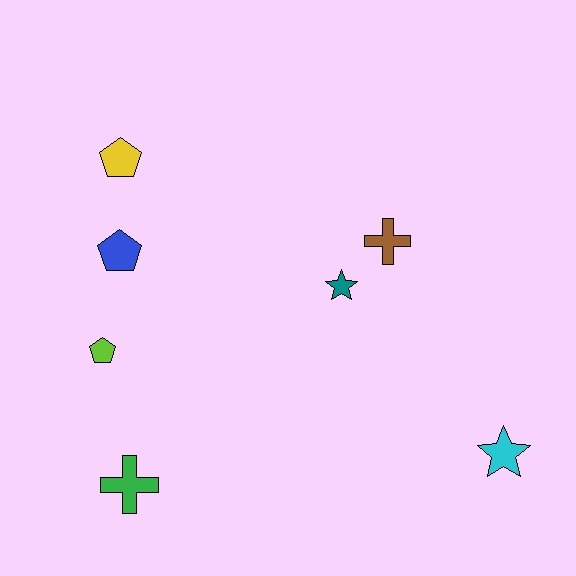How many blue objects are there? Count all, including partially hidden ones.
There is 1 blue object.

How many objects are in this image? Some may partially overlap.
There are 7 objects.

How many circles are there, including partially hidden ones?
There are no circles.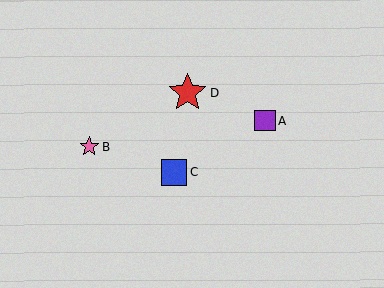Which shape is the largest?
The red star (labeled D) is the largest.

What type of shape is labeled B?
Shape B is a pink star.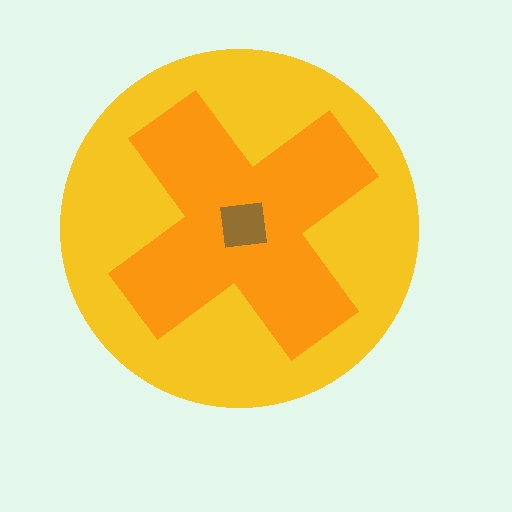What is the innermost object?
The brown square.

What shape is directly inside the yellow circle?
The orange cross.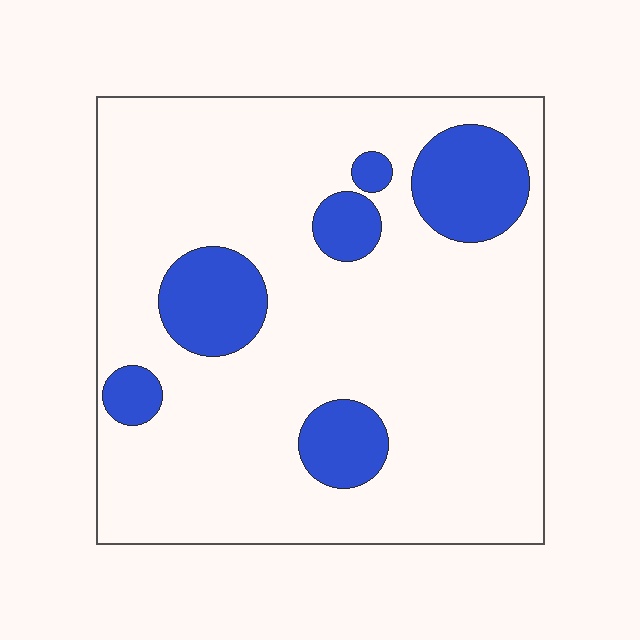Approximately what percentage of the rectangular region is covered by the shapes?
Approximately 20%.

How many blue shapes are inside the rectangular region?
6.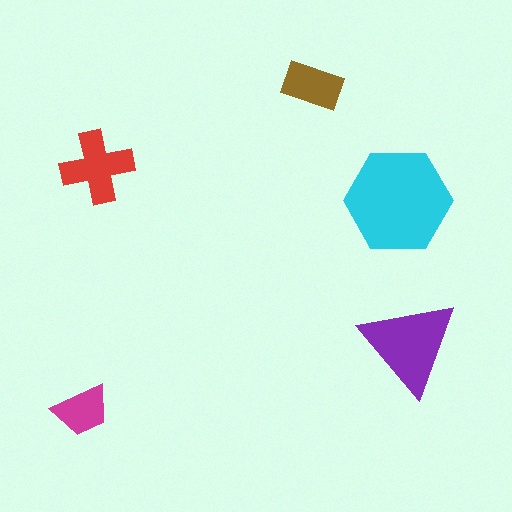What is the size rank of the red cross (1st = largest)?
3rd.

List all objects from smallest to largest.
The magenta trapezoid, the brown rectangle, the red cross, the purple triangle, the cyan hexagon.